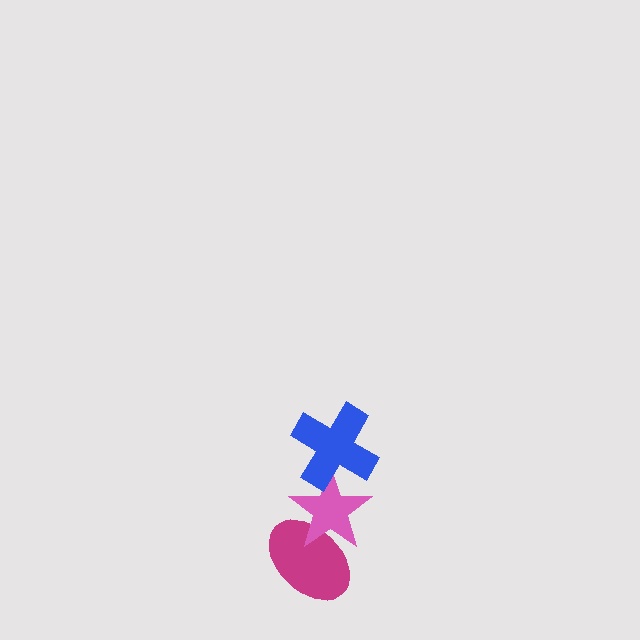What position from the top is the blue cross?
The blue cross is 1st from the top.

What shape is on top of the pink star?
The blue cross is on top of the pink star.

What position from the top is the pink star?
The pink star is 2nd from the top.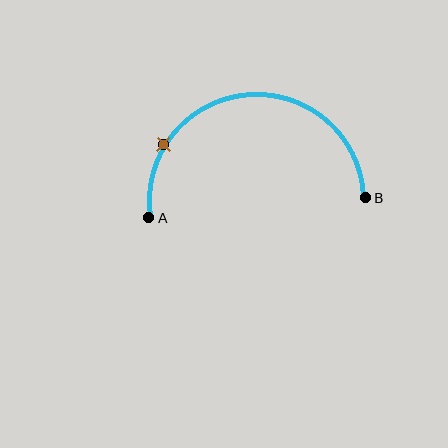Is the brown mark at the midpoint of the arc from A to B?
No. The brown mark lies on the arc but is closer to endpoint A. The arc midpoint would be at the point on the curve equidistant along the arc from both A and B.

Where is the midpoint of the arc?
The arc midpoint is the point on the curve farthest from the straight line joining A and B. It sits above that line.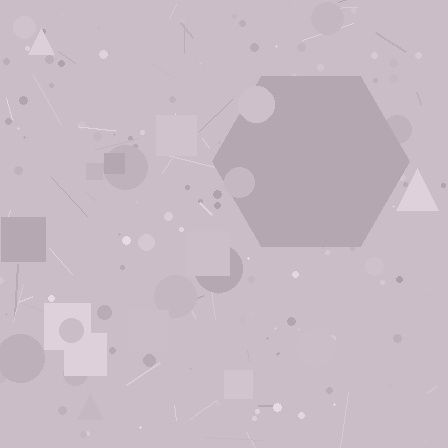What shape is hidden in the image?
A hexagon is hidden in the image.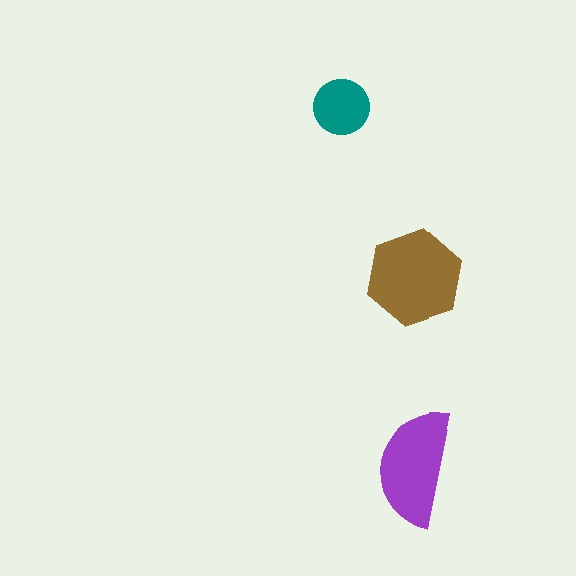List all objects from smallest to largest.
The teal circle, the purple semicircle, the brown hexagon.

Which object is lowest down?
The purple semicircle is bottommost.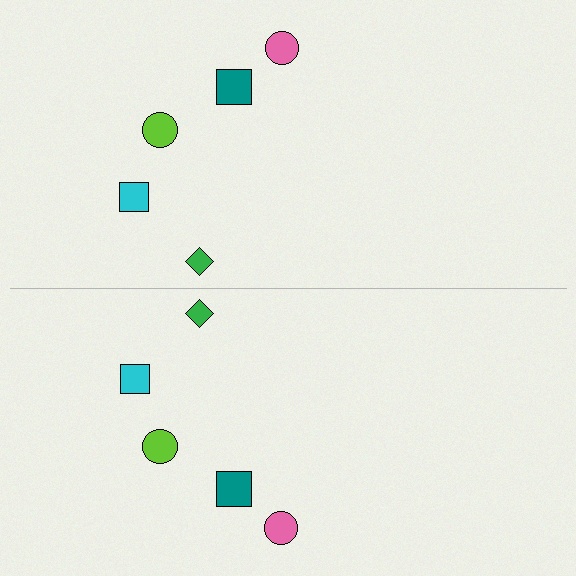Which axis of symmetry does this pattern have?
The pattern has a horizontal axis of symmetry running through the center of the image.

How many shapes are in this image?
There are 10 shapes in this image.